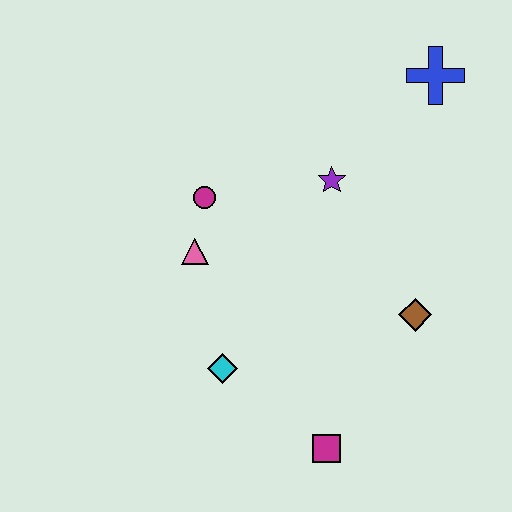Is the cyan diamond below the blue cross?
Yes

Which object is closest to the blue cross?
The purple star is closest to the blue cross.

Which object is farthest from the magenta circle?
The magenta square is farthest from the magenta circle.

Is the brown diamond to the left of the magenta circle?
No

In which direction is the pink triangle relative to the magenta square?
The pink triangle is above the magenta square.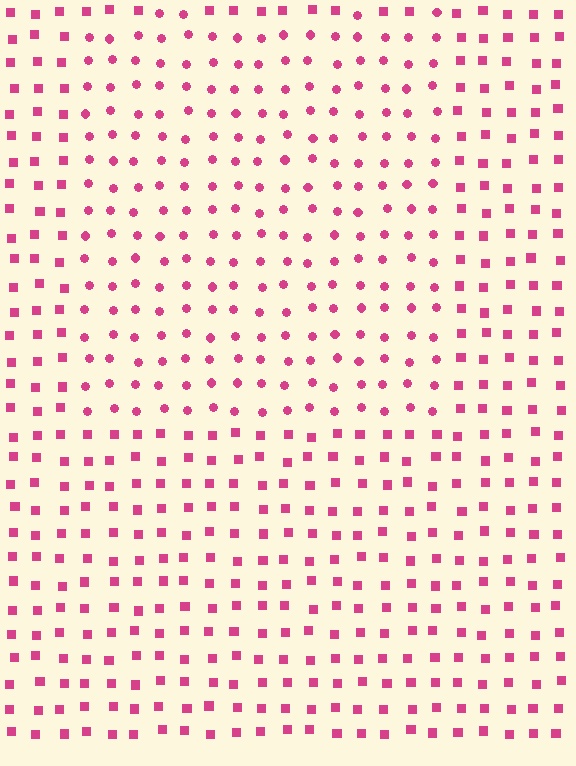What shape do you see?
I see a rectangle.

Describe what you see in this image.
The image is filled with small magenta elements arranged in a uniform grid. A rectangle-shaped region contains circles, while the surrounding area contains squares. The boundary is defined purely by the change in element shape.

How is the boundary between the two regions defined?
The boundary is defined by a change in element shape: circles inside vs. squares outside. All elements share the same color and spacing.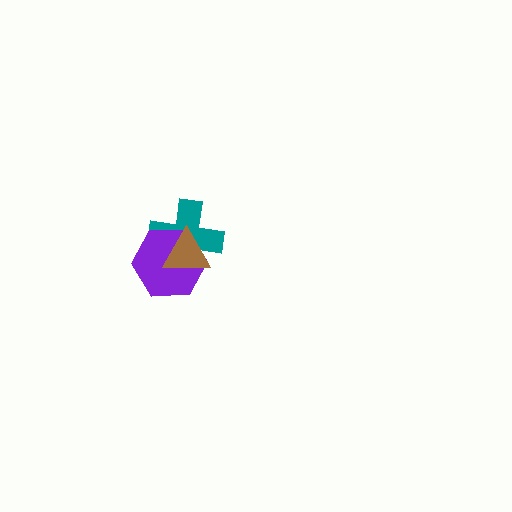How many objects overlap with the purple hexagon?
2 objects overlap with the purple hexagon.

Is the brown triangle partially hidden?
No, no other shape covers it.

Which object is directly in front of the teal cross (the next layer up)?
The purple hexagon is directly in front of the teal cross.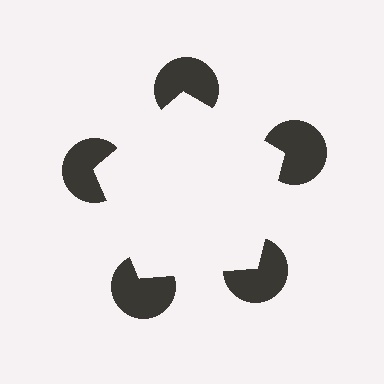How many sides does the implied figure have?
5 sides.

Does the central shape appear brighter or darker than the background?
It typically appears slightly brighter than the background, even though no actual brightness change is drawn.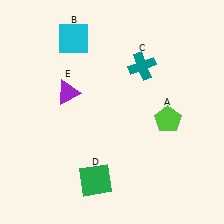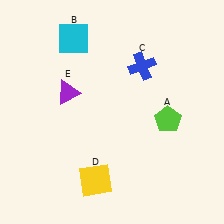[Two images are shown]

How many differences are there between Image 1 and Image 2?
There are 2 differences between the two images.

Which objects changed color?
C changed from teal to blue. D changed from green to yellow.